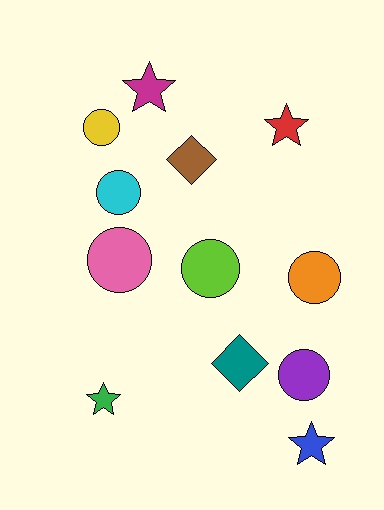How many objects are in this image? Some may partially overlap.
There are 12 objects.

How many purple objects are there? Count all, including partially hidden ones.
There is 1 purple object.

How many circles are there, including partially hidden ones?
There are 6 circles.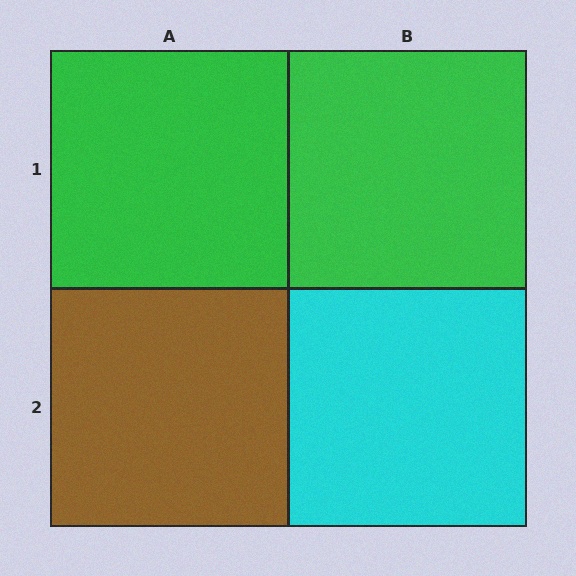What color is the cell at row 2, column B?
Cyan.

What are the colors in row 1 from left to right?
Green, green.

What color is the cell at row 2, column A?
Brown.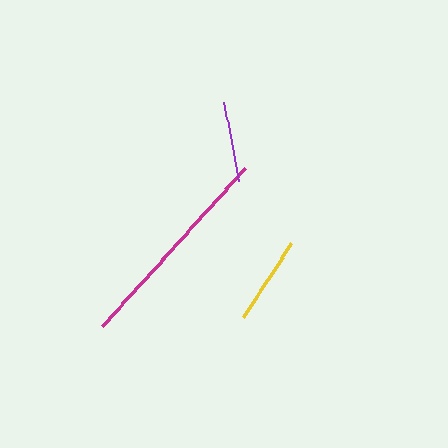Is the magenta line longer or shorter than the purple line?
The magenta line is longer than the purple line.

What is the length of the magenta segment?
The magenta segment is approximately 213 pixels long.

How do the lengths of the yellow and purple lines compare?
The yellow and purple lines are approximately the same length.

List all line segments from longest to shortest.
From longest to shortest: magenta, yellow, purple.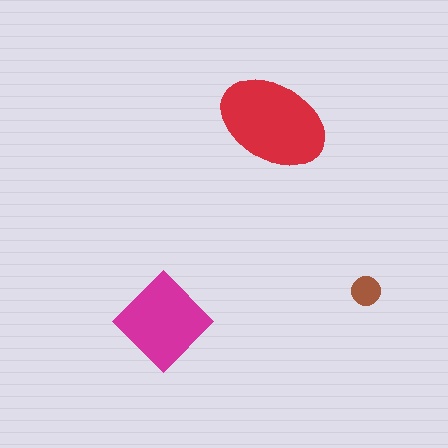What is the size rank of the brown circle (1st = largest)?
3rd.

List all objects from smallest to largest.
The brown circle, the magenta diamond, the red ellipse.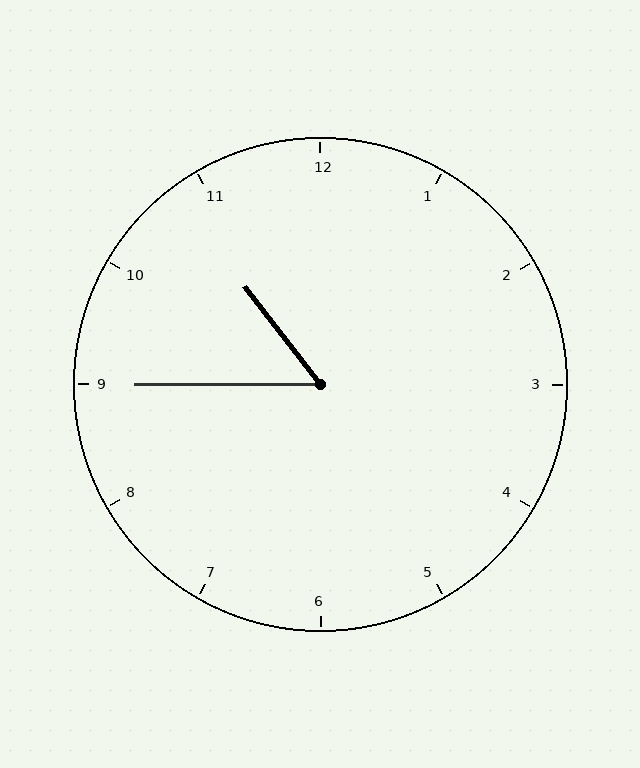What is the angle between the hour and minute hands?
Approximately 52 degrees.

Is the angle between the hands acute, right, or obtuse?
It is acute.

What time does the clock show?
10:45.